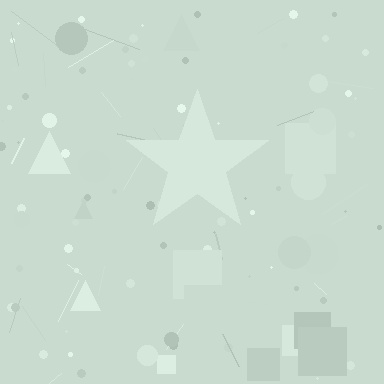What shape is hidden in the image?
A star is hidden in the image.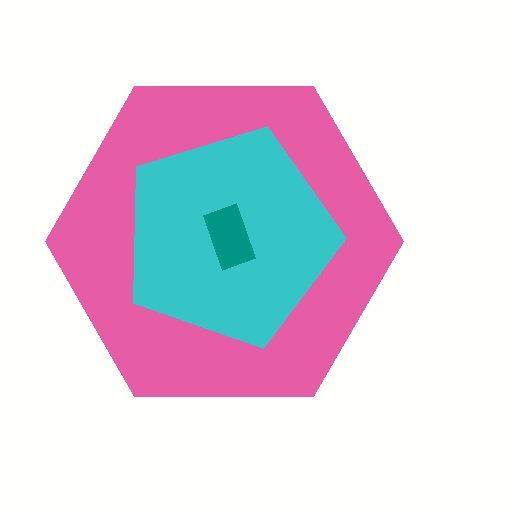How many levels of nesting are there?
3.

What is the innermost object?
The teal rectangle.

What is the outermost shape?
The pink hexagon.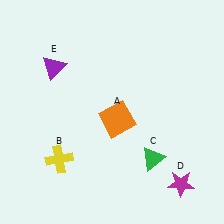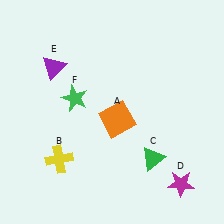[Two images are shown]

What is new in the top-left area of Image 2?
A green star (F) was added in the top-left area of Image 2.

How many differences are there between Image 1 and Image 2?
There is 1 difference between the two images.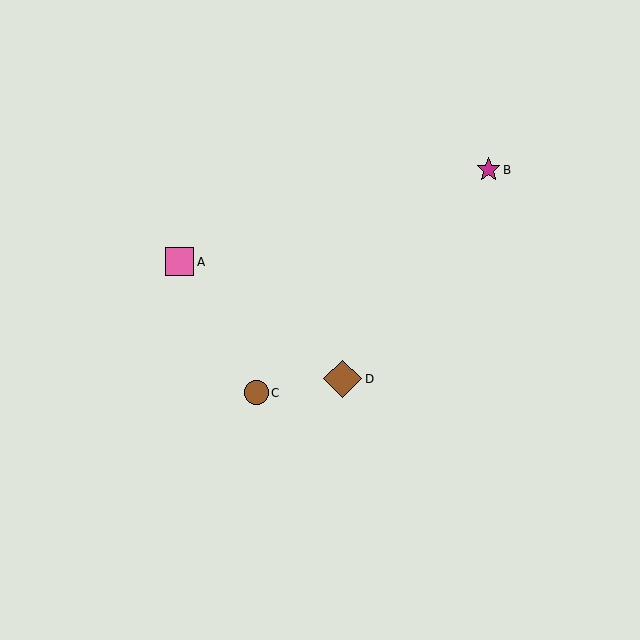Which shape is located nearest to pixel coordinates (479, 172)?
The magenta star (labeled B) at (488, 170) is nearest to that location.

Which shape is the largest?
The brown diamond (labeled D) is the largest.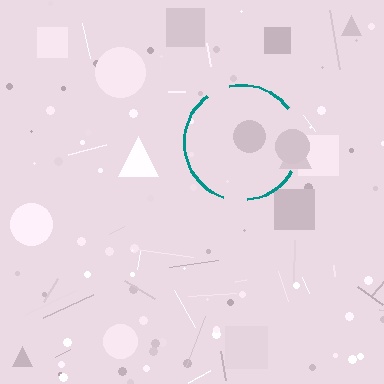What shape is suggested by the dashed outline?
The dashed outline suggests a circle.